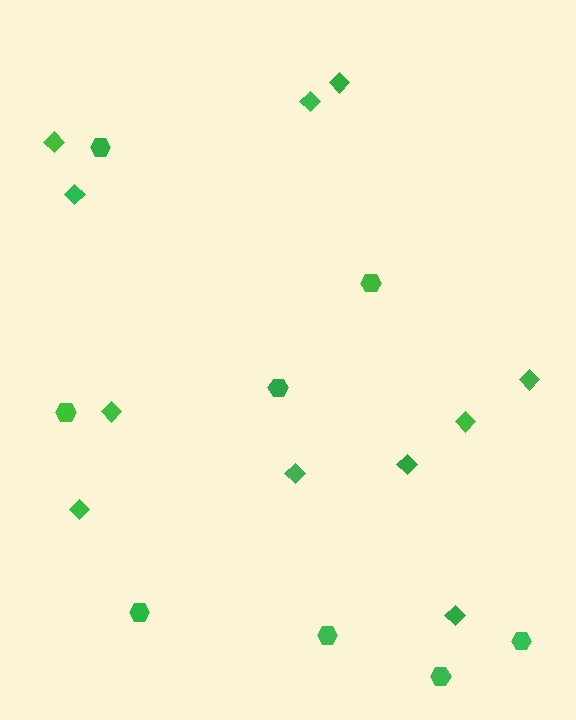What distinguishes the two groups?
There are 2 groups: one group of hexagons (8) and one group of diamonds (11).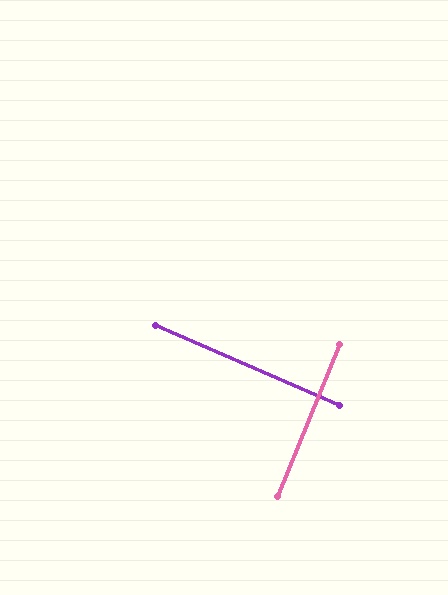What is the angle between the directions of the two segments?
Approximately 89 degrees.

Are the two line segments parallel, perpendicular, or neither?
Perpendicular — they meet at approximately 89°.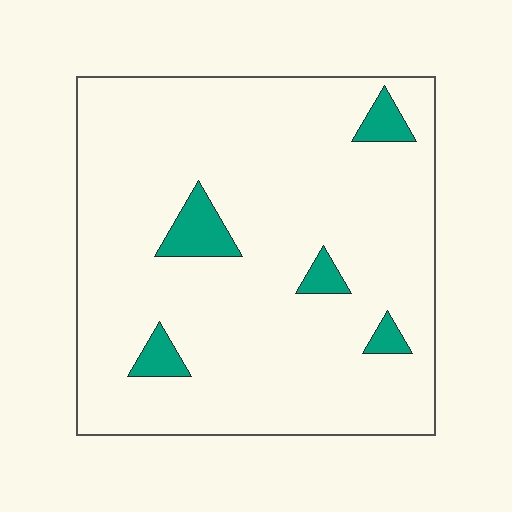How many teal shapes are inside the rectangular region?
5.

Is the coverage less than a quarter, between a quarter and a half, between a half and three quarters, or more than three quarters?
Less than a quarter.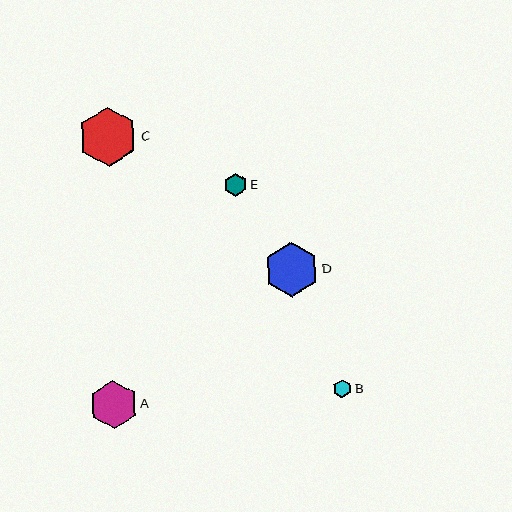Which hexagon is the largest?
Hexagon C is the largest with a size of approximately 59 pixels.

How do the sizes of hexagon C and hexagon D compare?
Hexagon C and hexagon D are approximately the same size.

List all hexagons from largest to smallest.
From largest to smallest: C, D, A, E, B.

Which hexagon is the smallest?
Hexagon B is the smallest with a size of approximately 18 pixels.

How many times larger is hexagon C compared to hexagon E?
Hexagon C is approximately 2.6 times the size of hexagon E.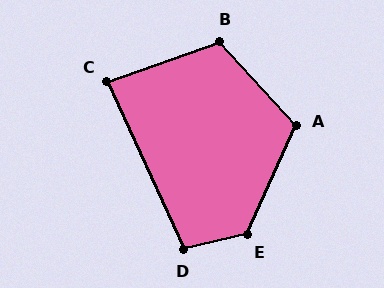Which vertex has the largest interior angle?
E, at approximately 128 degrees.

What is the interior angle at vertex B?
Approximately 113 degrees (obtuse).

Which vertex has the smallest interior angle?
C, at approximately 85 degrees.